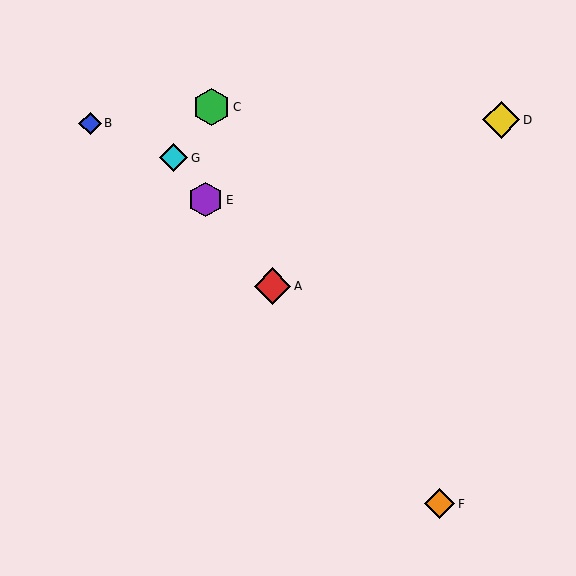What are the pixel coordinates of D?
Object D is at (501, 120).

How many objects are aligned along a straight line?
4 objects (A, E, F, G) are aligned along a straight line.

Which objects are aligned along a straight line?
Objects A, E, F, G are aligned along a straight line.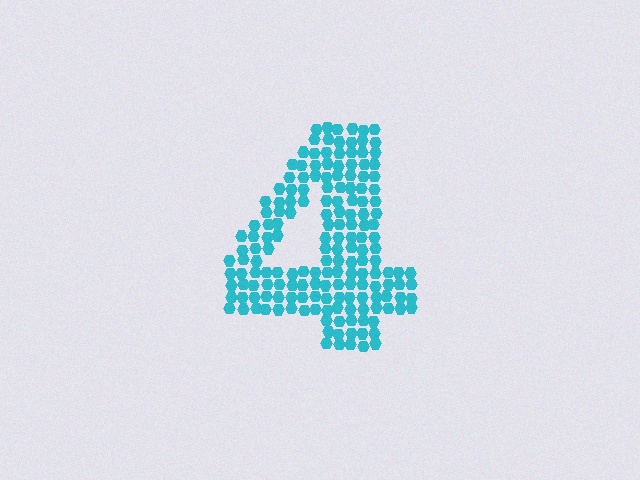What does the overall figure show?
The overall figure shows the digit 4.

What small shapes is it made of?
It is made of small hexagons.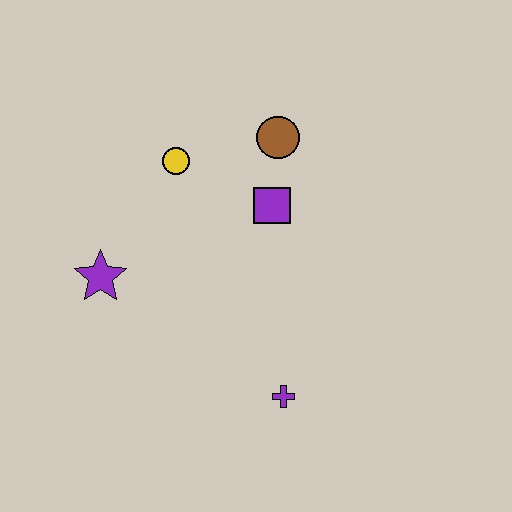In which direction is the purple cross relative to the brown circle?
The purple cross is below the brown circle.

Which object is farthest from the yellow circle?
The purple cross is farthest from the yellow circle.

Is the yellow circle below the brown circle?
Yes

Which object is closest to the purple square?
The brown circle is closest to the purple square.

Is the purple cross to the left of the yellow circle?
No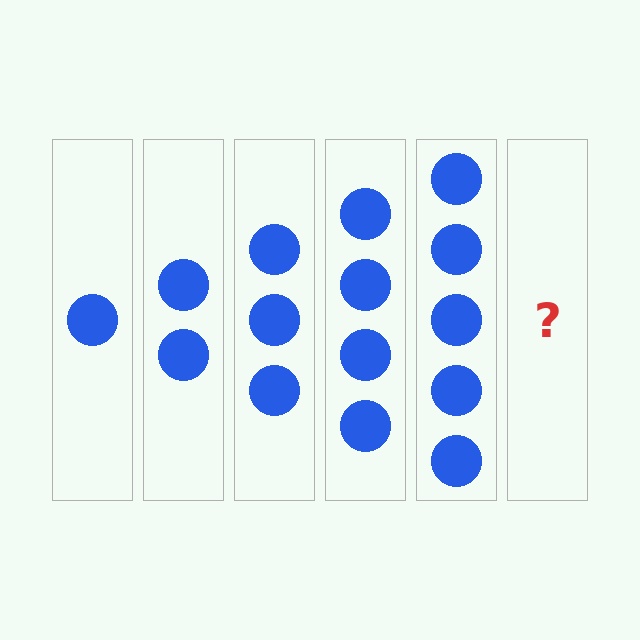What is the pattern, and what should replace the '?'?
The pattern is that each step adds one more circle. The '?' should be 6 circles.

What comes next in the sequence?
The next element should be 6 circles.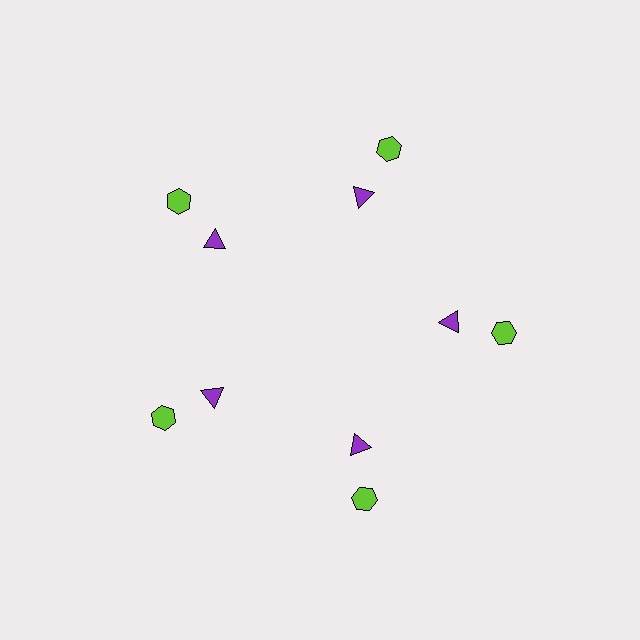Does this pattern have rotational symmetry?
Yes, this pattern has 5-fold rotational symmetry. It looks the same after rotating 72 degrees around the center.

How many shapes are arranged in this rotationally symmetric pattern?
There are 10 shapes, arranged in 5 groups of 2.